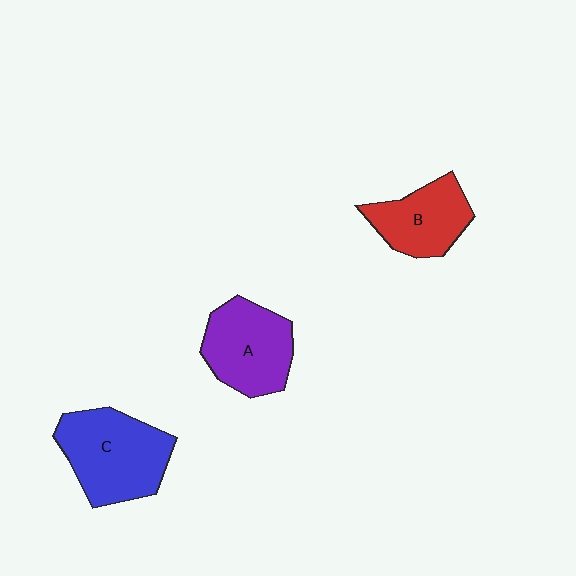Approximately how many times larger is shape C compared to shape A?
Approximately 1.2 times.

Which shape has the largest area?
Shape C (blue).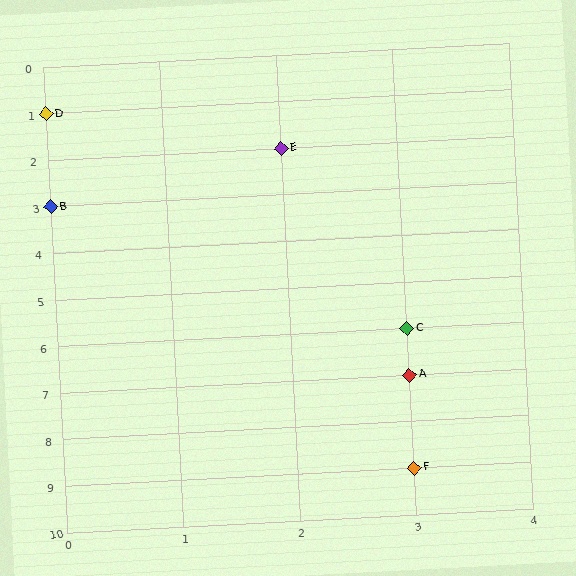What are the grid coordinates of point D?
Point D is at grid coordinates (0, 1).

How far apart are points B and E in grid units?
Points B and E are 2 columns and 1 row apart (about 2.2 grid units diagonally).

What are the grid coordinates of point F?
Point F is at grid coordinates (3, 9).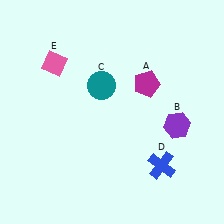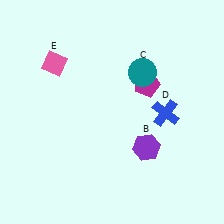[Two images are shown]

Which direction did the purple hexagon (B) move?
The purple hexagon (B) moved left.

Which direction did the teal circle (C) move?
The teal circle (C) moved right.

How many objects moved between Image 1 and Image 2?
3 objects moved between the two images.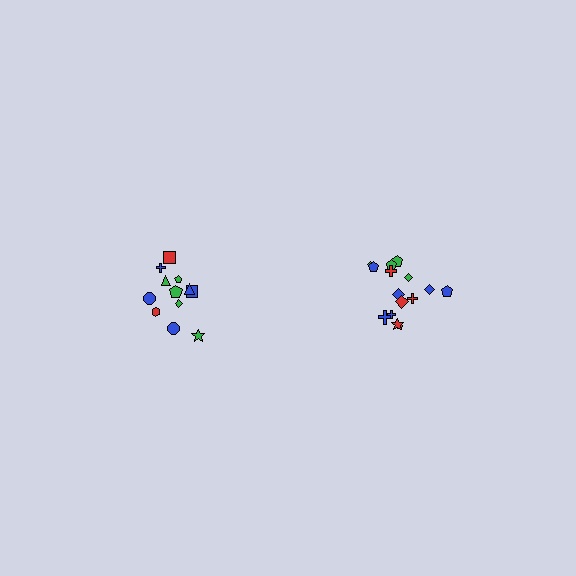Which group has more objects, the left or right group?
The right group.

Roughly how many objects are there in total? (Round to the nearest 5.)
Roughly 25 objects in total.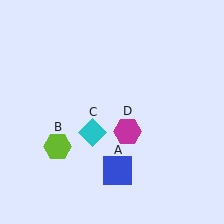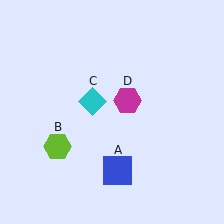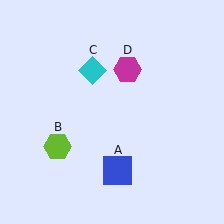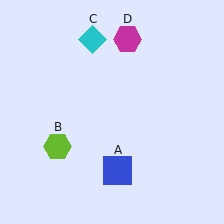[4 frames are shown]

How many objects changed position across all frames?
2 objects changed position: cyan diamond (object C), magenta hexagon (object D).